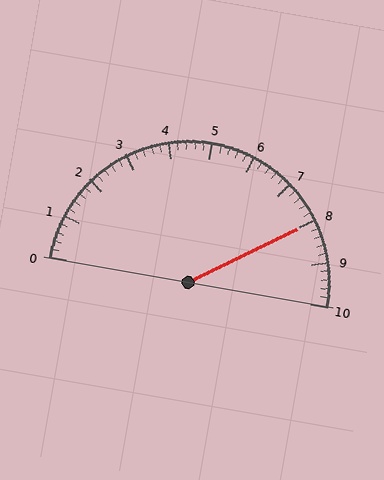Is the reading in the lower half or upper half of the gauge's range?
The reading is in the upper half of the range (0 to 10).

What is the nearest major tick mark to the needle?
The nearest major tick mark is 8.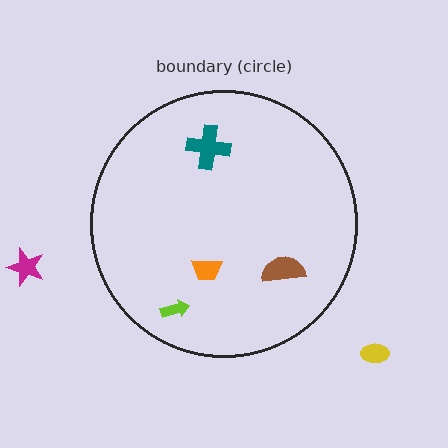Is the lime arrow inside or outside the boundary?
Inside.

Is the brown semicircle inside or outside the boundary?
Inside.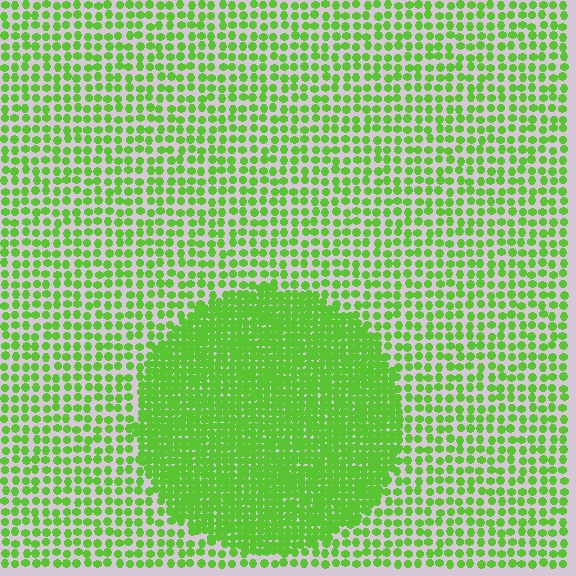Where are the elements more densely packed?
The elements are more densely packed inside the circle boundary.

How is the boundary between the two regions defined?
The boundary is defined by a change in element density (approximately 2.2x ratio). All elements are the same color, size, and shape.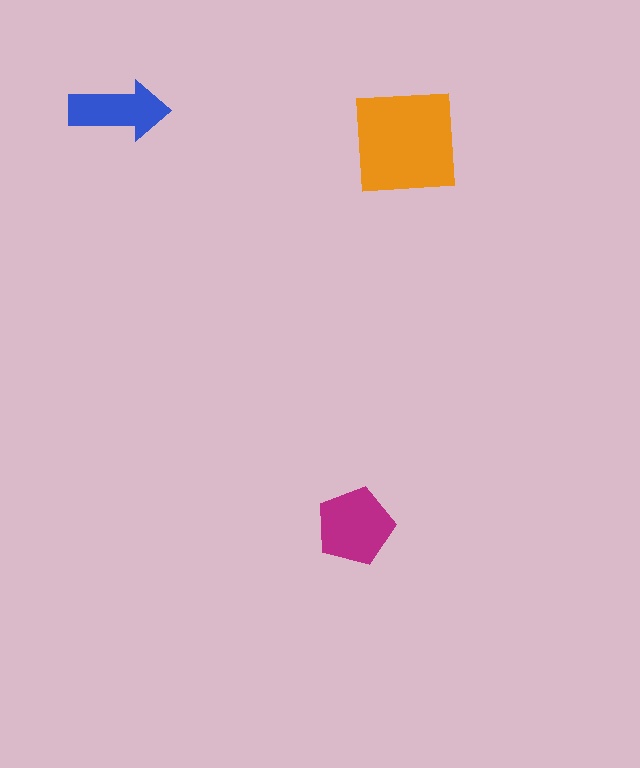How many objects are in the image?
There are 3 objects in the image.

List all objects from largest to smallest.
The orange square, the magenta pentagon, the blue arrow.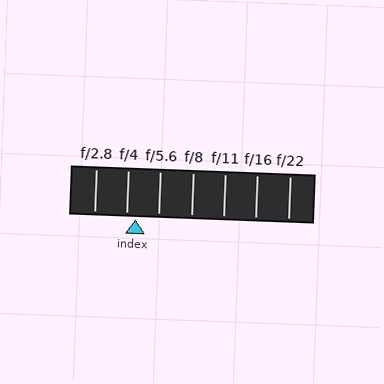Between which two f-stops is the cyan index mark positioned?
The index mark is between f/4 and f/5.6.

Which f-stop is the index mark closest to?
The index mark is closest to f/4.